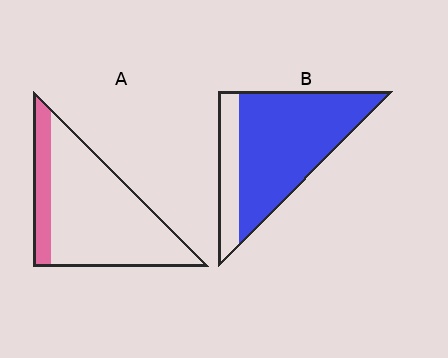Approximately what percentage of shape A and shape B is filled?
A is approximately 20% and B is approximately 75%.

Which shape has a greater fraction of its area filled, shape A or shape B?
Shape B.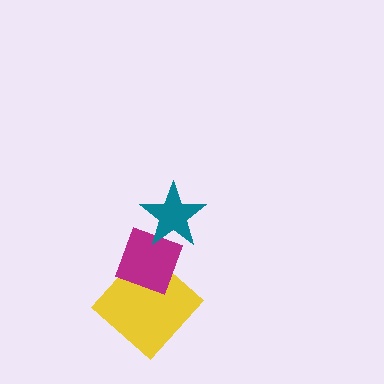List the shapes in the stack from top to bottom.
From top to bottom: the teal star, the magenta diamond, the yellow diamond.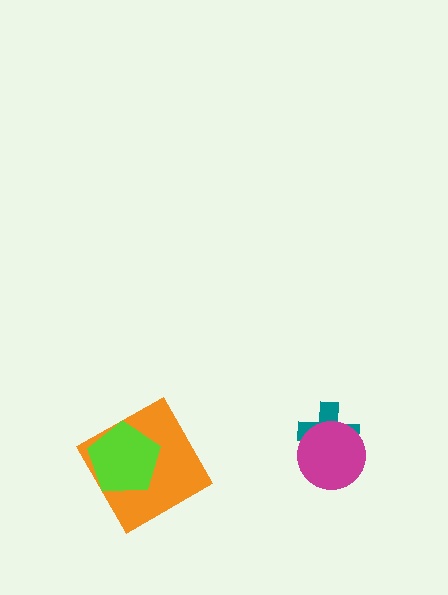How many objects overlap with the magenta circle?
1 object overlaps with the magenta circle.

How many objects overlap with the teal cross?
1 object overlaps with the teal cross.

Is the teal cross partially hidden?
Yes, it is partially covered by another shape.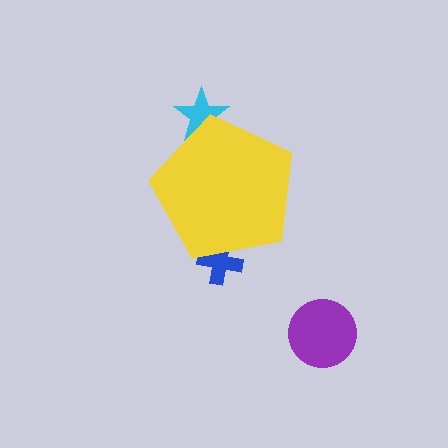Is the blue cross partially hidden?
Yes, the blue cross is partially hidden behind the yellow pentagon.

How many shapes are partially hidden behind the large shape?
2 shapes are partially hidden.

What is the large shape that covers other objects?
A yellow pentagon.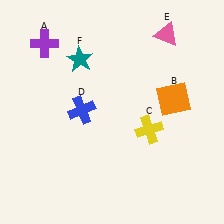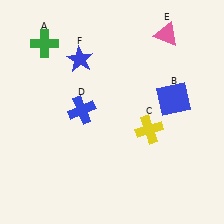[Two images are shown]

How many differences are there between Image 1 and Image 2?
There are 3 differences between the two images.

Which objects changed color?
A changed from purple to green. B changed from orange to blue. F changed from teal to blue.